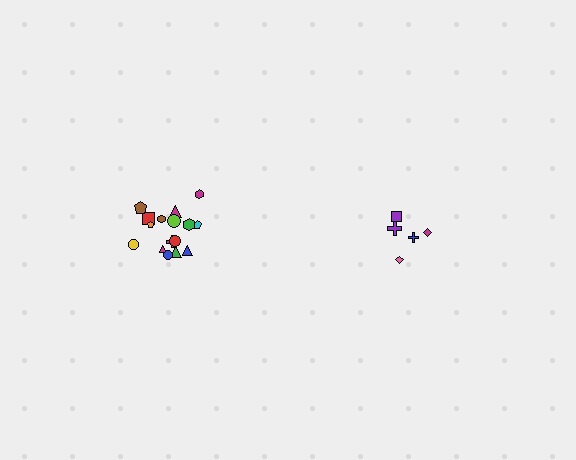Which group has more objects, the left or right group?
The left group.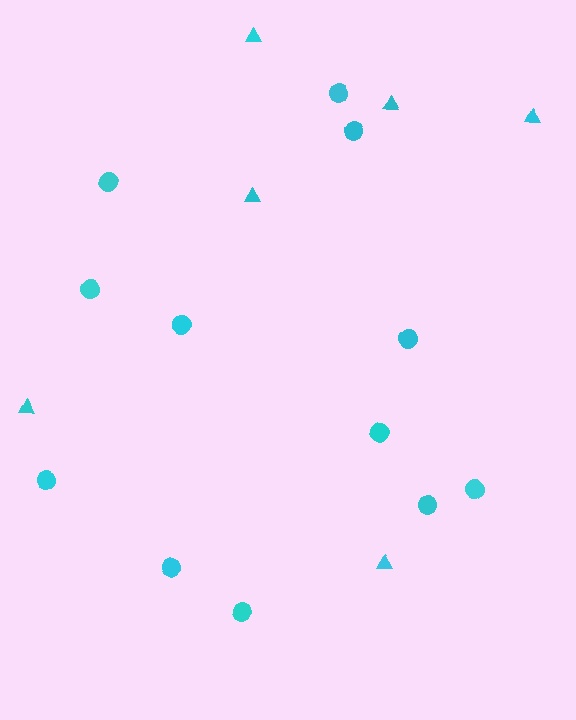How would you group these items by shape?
There are 2 groups: one group of triangles (6) and one group of circles (12).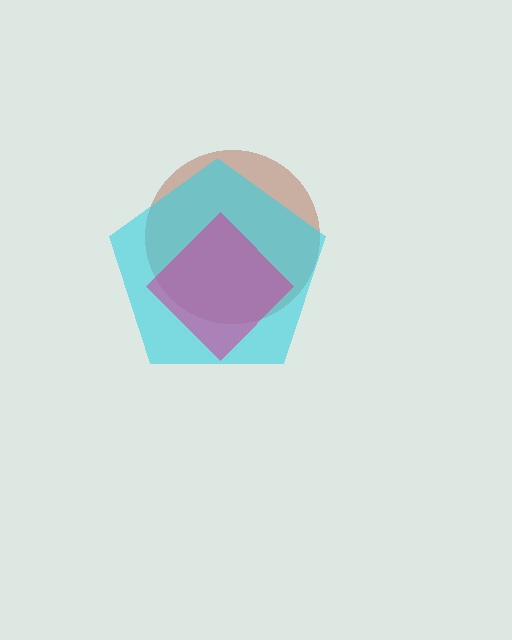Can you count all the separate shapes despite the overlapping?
Yes, there are 3 separate shapes.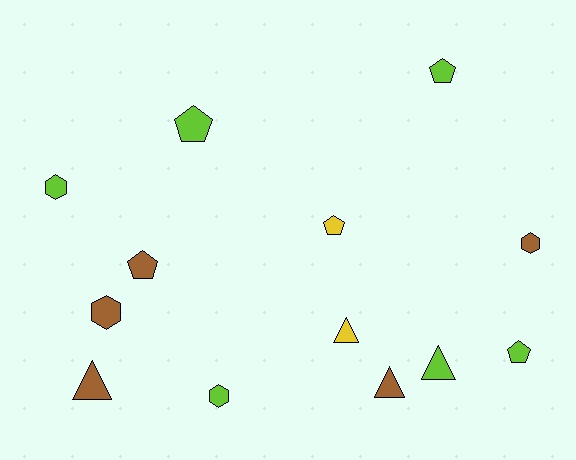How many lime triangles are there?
There is 1 lime triangle.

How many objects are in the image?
There are 13 objects.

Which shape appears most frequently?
Pentagon, with 5 objects.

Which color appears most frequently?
Lime, with 6 objects.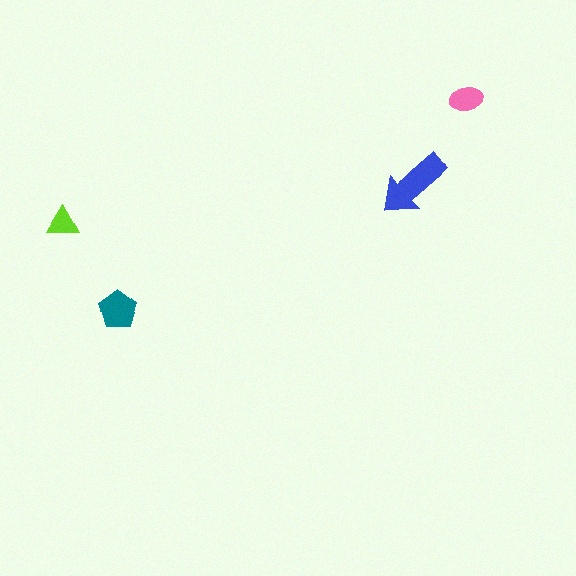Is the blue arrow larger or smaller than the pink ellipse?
Larger.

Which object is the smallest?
The lime triangle.